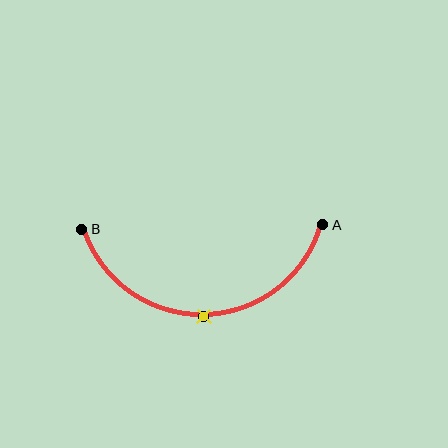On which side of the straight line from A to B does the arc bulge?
The arc bulges below the straight line connecting A and B.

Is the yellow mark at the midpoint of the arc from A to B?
Yes. The yellow mark lies on the arc at equal arc-length from both A and B — it is the arc midpoint.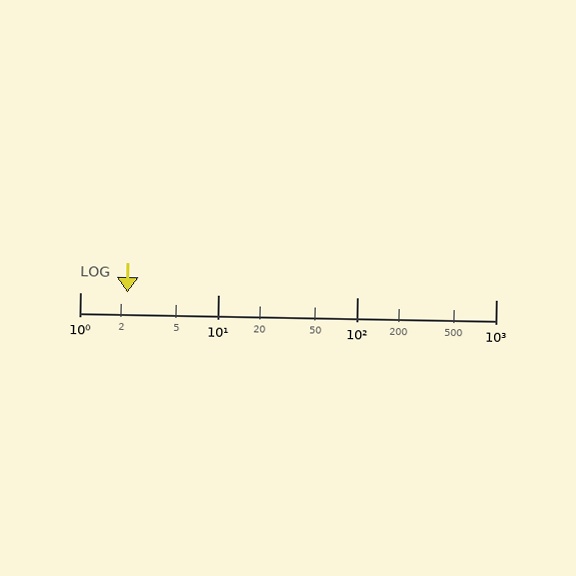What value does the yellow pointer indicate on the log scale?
The pointer indicates approximately 2.2.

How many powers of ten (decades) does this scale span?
The scale spans 3 decades, from 1 to 1000.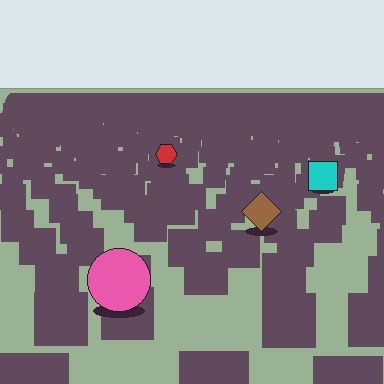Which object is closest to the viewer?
The pink circle is closest. The texture marks near it are larger and more spread out.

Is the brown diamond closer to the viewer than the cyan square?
Yes. The brown diamond is closer — you can tell from the texture gradient: the ground texture is coarser near it.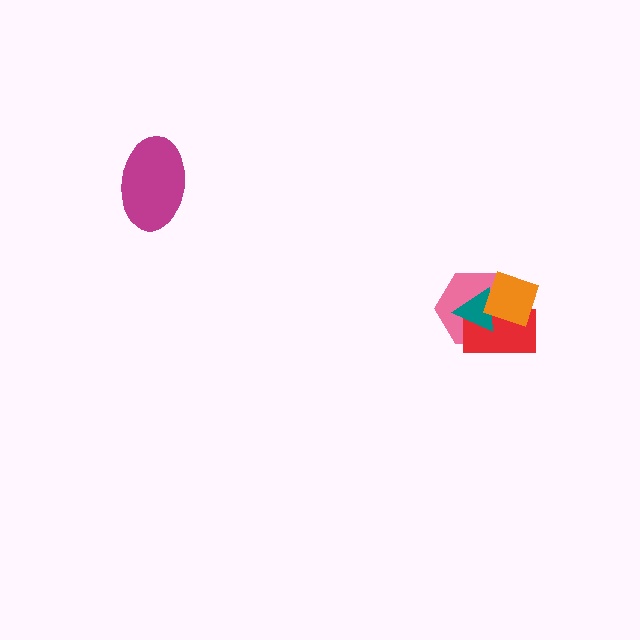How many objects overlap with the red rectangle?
3 objects overlap with the red rectangle.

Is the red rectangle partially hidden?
Yes, it is partially covered by another shape.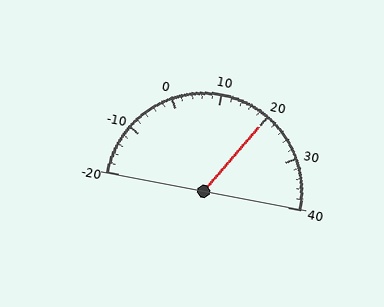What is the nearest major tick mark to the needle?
The nearest major tick mark is 20.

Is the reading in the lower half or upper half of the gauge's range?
The reading is in the upper half of the range (-20 to 40).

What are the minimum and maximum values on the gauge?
The gauge ranges from -20 to 40.